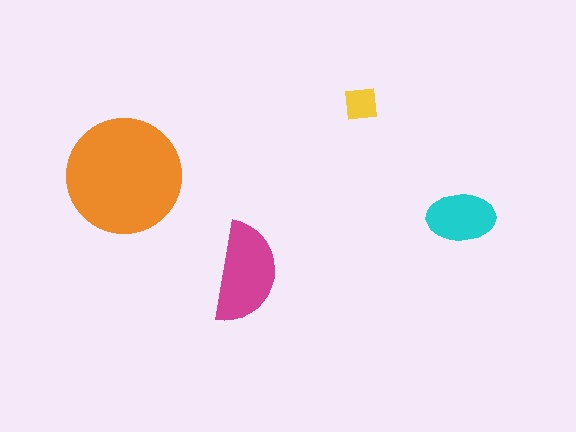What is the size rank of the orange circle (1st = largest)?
1st.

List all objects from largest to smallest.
The orange circle, the magenta semicircle, the cyan ellipse, the yellow square.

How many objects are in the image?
There are 4 objects in the image.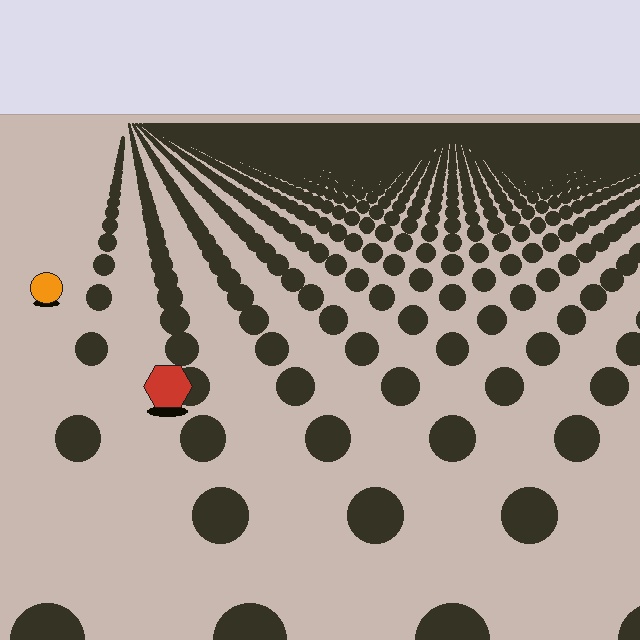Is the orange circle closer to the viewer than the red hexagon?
No. The red hexagon is closer — you can tell from the texture gradient: the ground texture is coarser near it.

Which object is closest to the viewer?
The red hexagon is closest. The texture marks near it are larger and more spread out.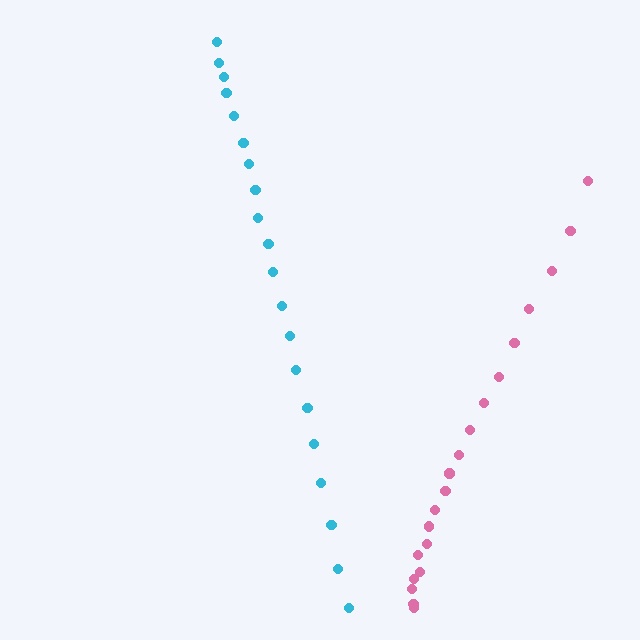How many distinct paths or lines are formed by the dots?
There are 2 distinct paths.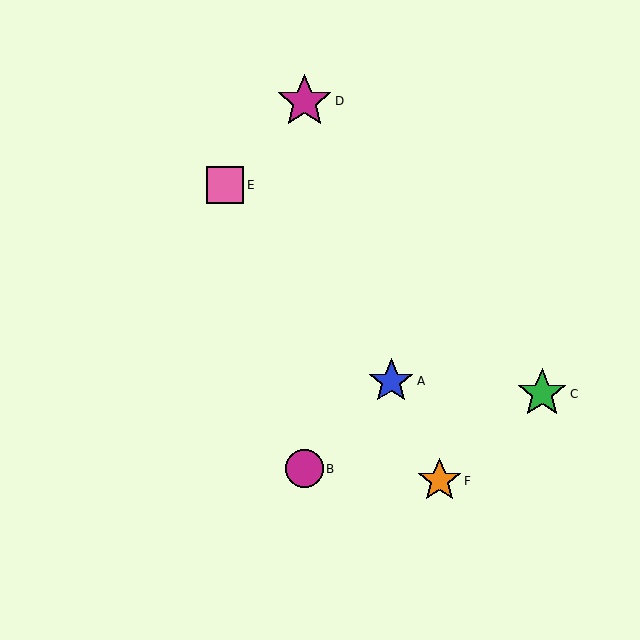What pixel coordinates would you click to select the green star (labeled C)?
Click at (542, 394) to select the green star C.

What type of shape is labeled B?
Shape B is a magenta circle.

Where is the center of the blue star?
The center of the blue star is at (391, 381).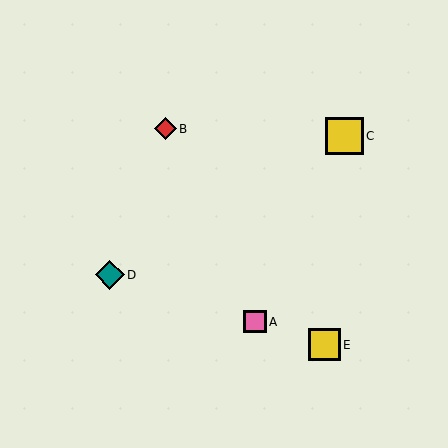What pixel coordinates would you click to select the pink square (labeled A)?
Click at (255, 322) to select the pink square A.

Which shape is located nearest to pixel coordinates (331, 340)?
The yellow square (labeled E) at (324, 345) is nearest to that location.